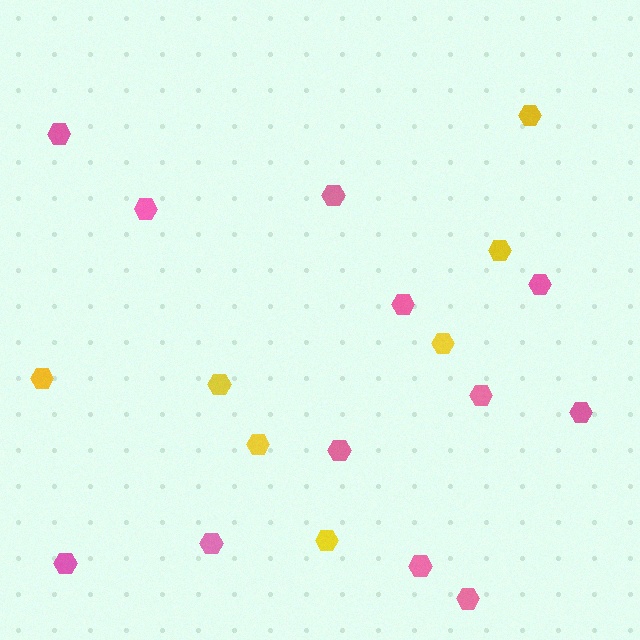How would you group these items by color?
There are 2 groups: one group of pink hexagons (12) and one group of yellow hexagons (7).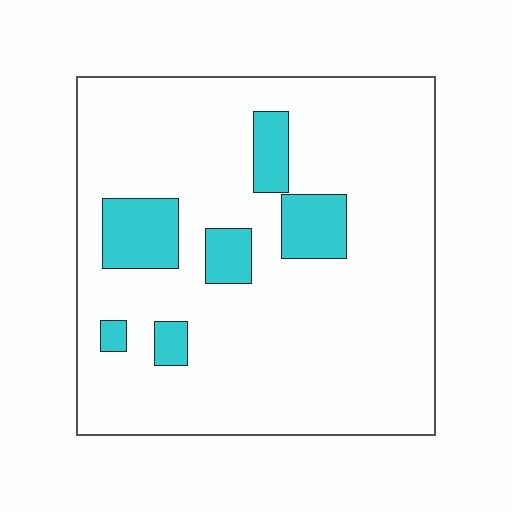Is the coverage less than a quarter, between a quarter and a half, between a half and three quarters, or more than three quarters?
Less than a quarter.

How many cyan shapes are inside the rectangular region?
6.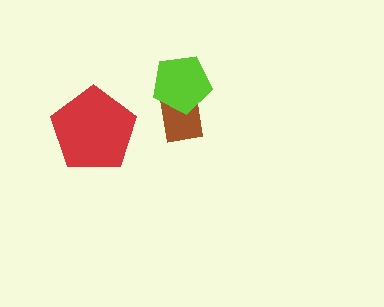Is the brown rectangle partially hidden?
Yes, it is partially covered by another shape.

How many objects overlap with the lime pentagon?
1 object overlaps with the lime pentagon.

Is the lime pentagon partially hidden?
No, no other shape covers it.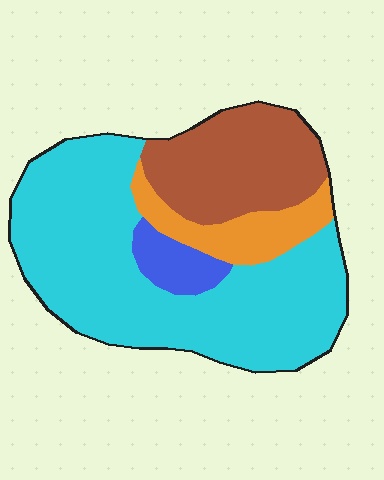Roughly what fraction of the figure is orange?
Orange covers roughly 10% of the figure.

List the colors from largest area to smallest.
From largest to smallest: cyan, brown, orange, blue.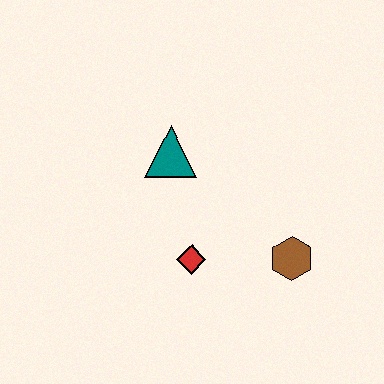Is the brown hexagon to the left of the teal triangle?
No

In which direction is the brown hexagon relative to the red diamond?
The brown hexagon is to the right of the red diamond.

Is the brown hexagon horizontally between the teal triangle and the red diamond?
No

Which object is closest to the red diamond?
The brown hexagon is closest to the red diamond.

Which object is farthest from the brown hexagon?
The teal triangle is farthest from the brown hexagon.